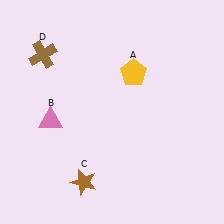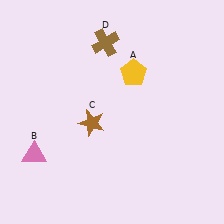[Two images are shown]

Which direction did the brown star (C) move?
The brown star (C) moved up.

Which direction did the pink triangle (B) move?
The pink triangle (B) moved down.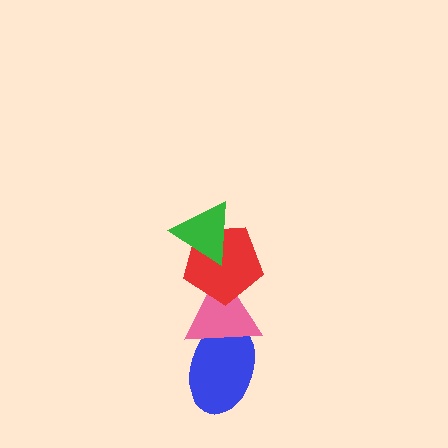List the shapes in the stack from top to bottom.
From top to bottom: the green triangle, the red pentagon, the pink triangle, the blue ellipse.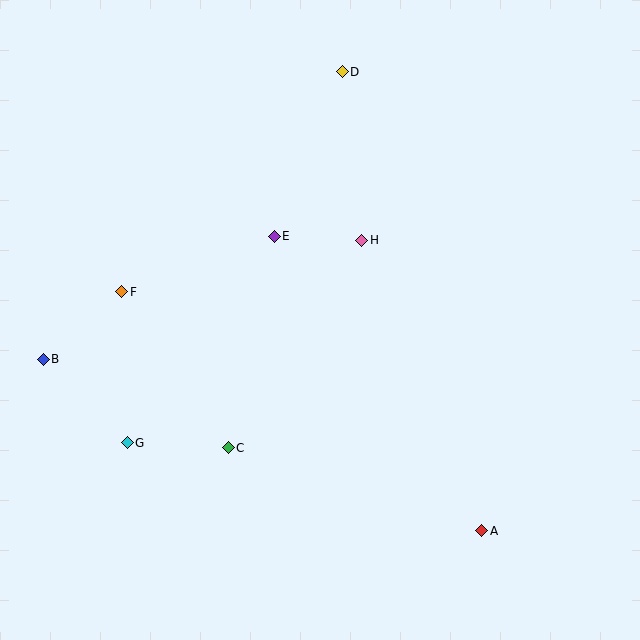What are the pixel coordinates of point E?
Point E is at (274, 236).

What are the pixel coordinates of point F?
Point F is at (122, 292).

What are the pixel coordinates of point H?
Point H is at (362, 240).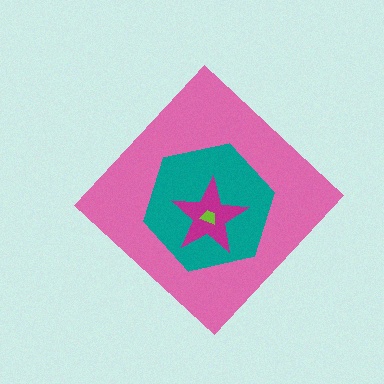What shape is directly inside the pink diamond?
The teal hexagon.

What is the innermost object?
The lime trapezoid.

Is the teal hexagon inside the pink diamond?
Yes.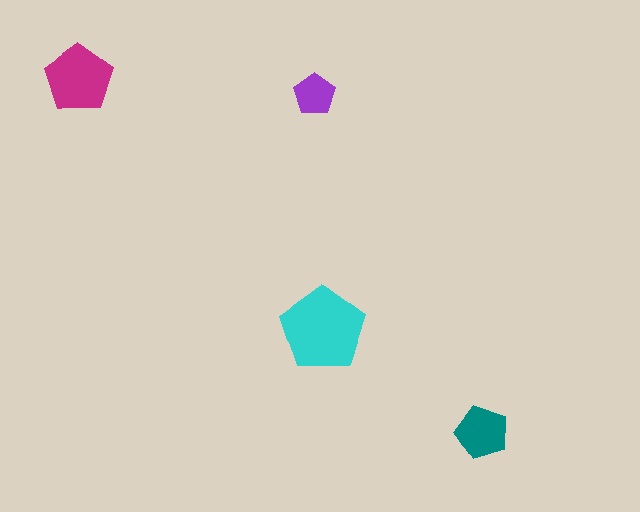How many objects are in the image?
There are 4 objects in the image.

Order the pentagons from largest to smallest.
the cyan one, the magenta one, the teal one, the purple one.